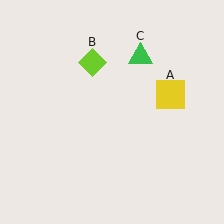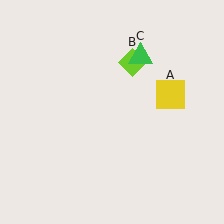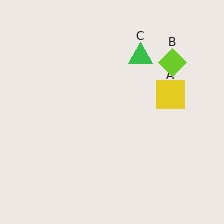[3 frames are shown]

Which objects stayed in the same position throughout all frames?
Yellow square (object A) and green triangle (object C) remained stationary.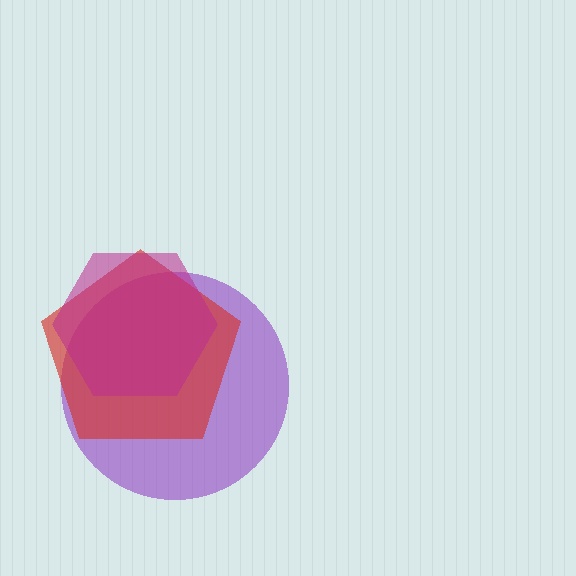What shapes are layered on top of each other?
The layered shapes are: a purple circle, a red pentagon, a magenta hexagon.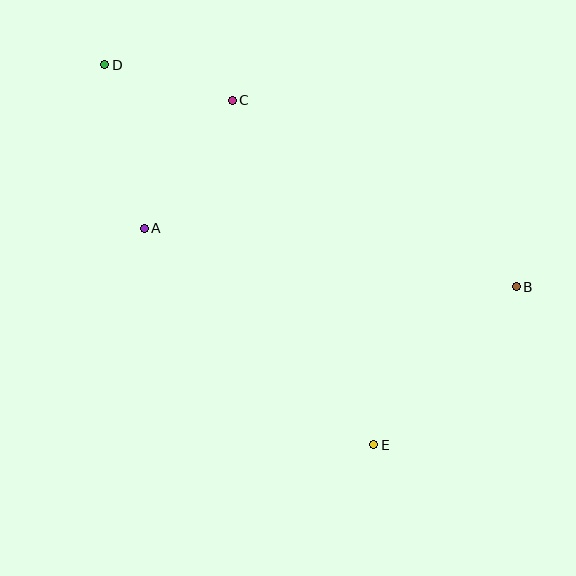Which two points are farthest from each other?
Points B and D are farthest from each other.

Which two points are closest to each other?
Points C and D are closest to each other.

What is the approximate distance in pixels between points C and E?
The distance between C and E is approximately 373 pixels.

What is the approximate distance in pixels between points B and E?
The distance between B and E is approximately 213 pixels.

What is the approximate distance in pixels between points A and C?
The distance between A and C is approximately 156 pixels.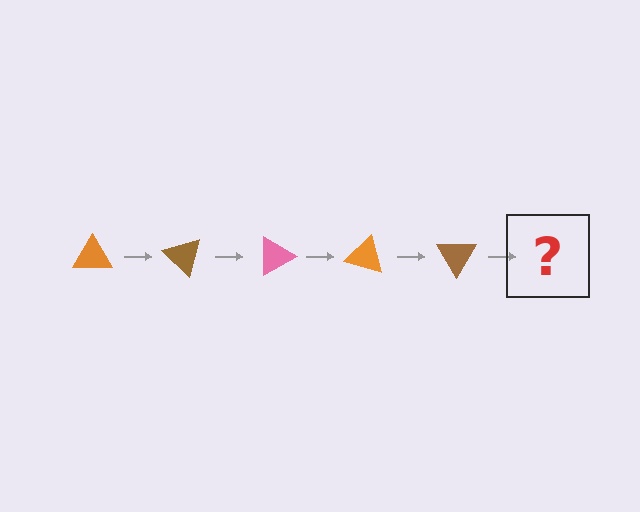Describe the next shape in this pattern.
It should be a pink triangle, rotated 225 degrees from the start.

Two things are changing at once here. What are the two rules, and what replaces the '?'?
The two rules are that it rotates 45 degrees each step and the color cycles through orange, brown, and pink. The '?' should be a pink triangle, rotated 225 degrees from the start.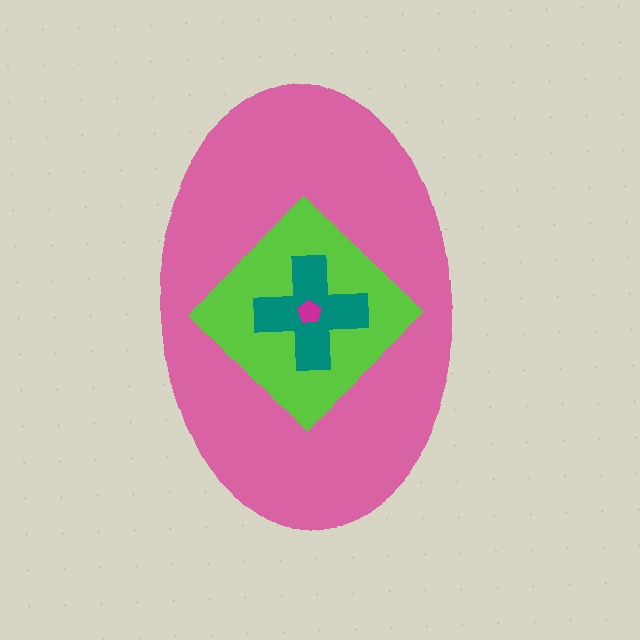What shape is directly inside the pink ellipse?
The lime diamond.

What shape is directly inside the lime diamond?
The teal cross.